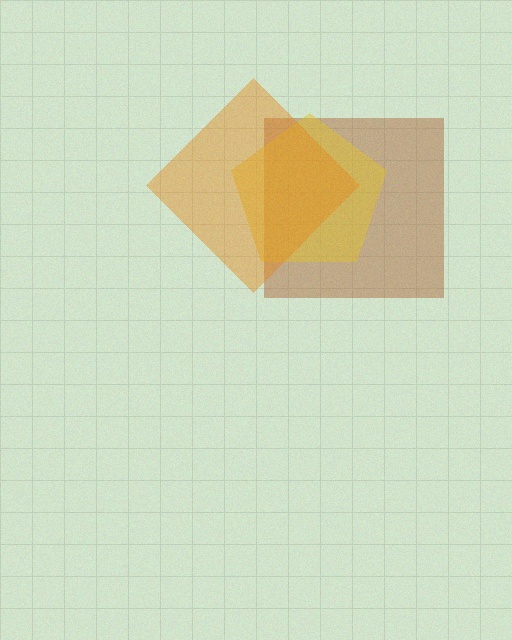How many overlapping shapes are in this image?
There are 3 overlapping shapes in the image.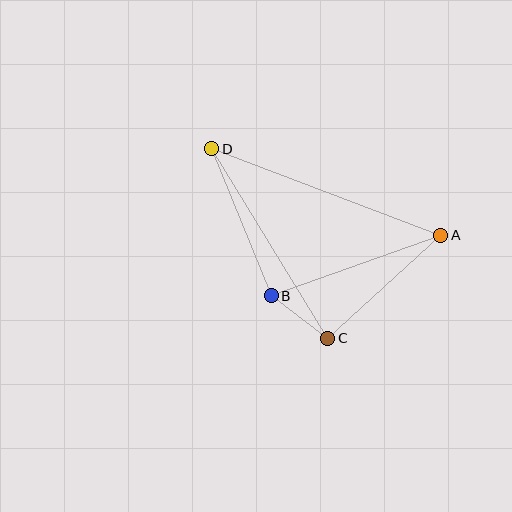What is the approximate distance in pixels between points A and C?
The distance between A and C is approximately 153 pixels.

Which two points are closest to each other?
Points B and C are closest to each other.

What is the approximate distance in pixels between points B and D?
The distance between B and D is approximately 159 pixels.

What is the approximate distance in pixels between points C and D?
The distance between C and D is approximately 222 pixels.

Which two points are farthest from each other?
Points A and D are farthest from each other.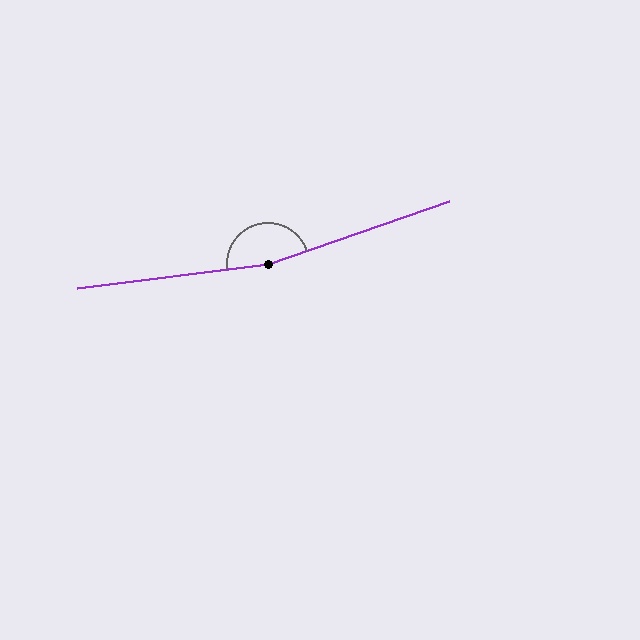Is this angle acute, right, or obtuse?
It is obtuse.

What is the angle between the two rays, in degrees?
Approximately 168 degrees.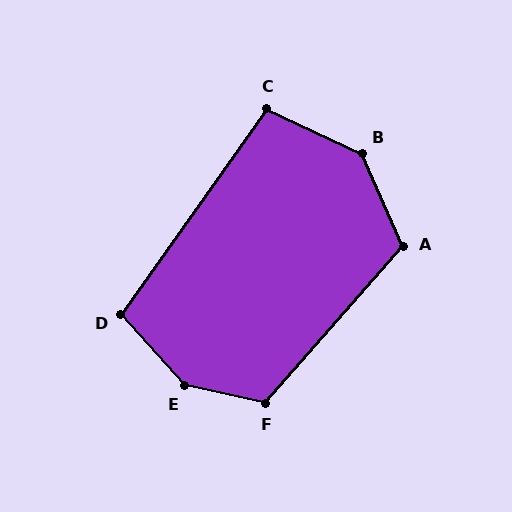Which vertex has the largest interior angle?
E, at approximately 145 degrees.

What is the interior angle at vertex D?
Approximately 102 degrees (obtuse).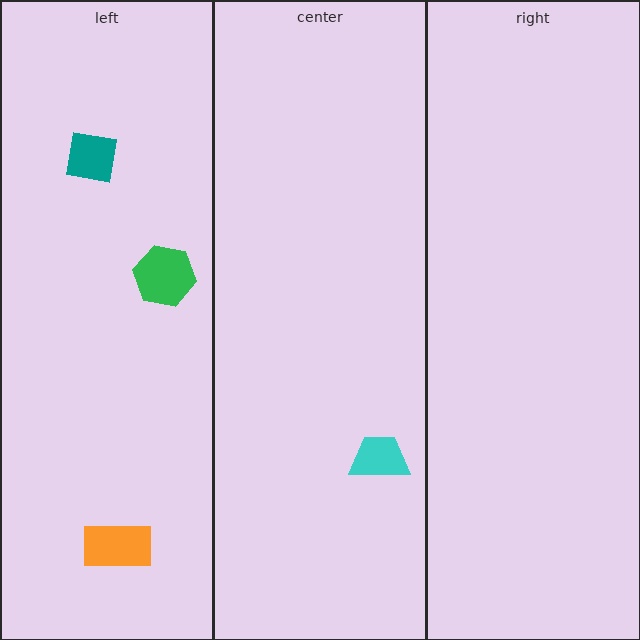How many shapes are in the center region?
1.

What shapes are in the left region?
The orange rectangle, the green hexagon, the teal square.